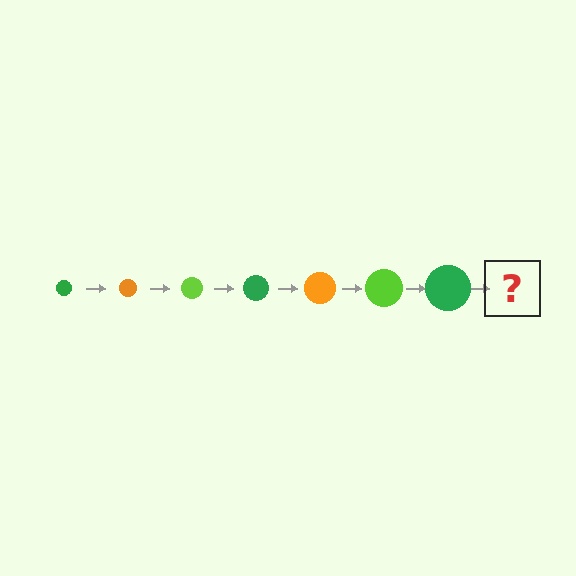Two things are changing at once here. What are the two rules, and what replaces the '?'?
The two rules are that the circle grows larger each step and the color cycles through green, orange, and lime. The '?' should be an orange circle, larger than the previous one.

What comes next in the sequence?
The next element should be an orange circle, larger than the previous one.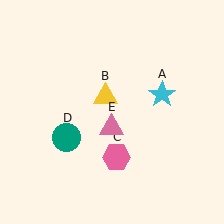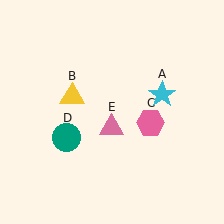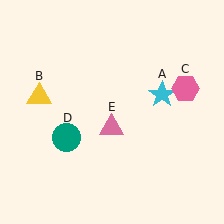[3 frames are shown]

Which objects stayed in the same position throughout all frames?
Cyan star (object A) and teal circle (object D) and pink triangle (object E) remained stationary.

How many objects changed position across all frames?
2 objects changed position: yellow triangle (object B), pink hexagon (object C).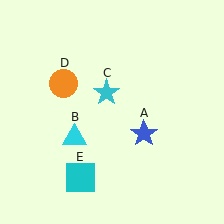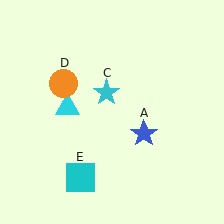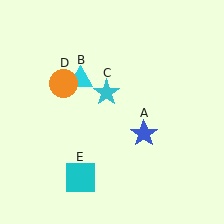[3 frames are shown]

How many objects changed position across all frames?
1 object changed position: cyan triangle (object B).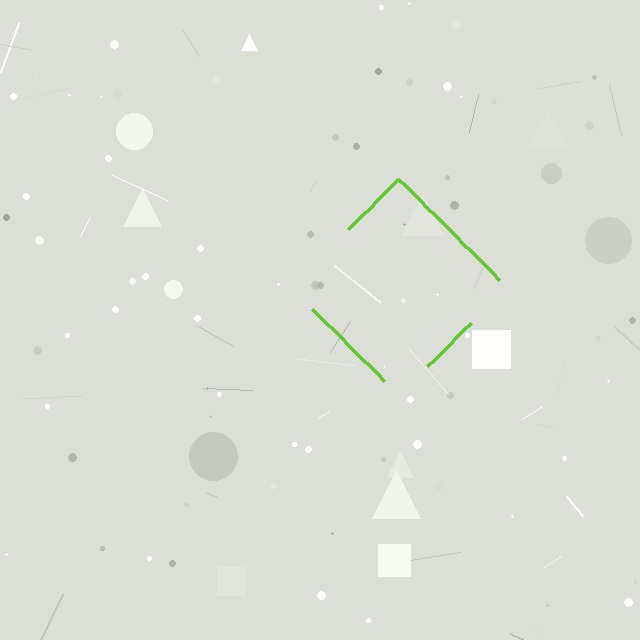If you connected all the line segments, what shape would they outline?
They would outline a diamond.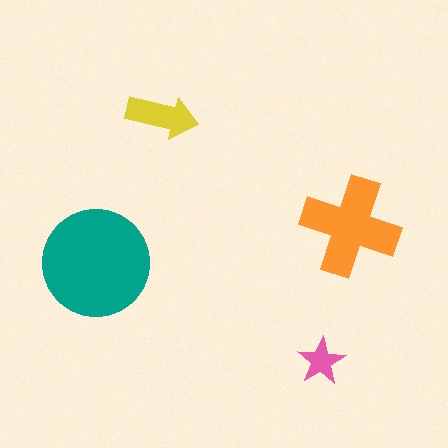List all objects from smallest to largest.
The pink star, the yellow arrow, the orange cross, the teal circle.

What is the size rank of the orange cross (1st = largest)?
2nd.